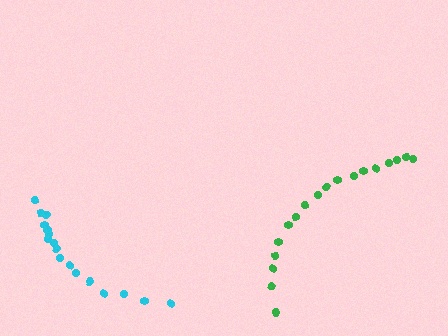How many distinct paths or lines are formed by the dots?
There are 2 distinct paths.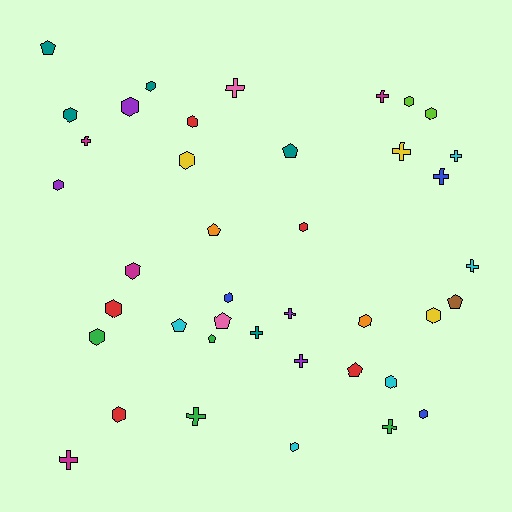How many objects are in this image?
There are 40 objects.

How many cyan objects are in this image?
There are 5 cyan objects.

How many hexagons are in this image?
There are 19 hexagons.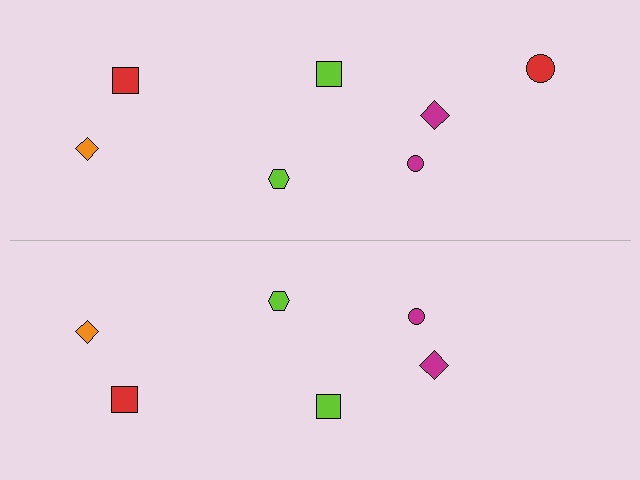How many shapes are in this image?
There are 13 shapes in this image.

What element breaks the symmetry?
A red circle is missing from the bottom side.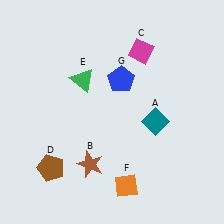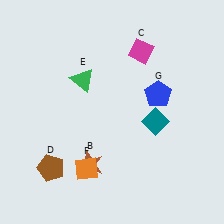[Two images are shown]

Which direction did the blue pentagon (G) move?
The blue pentagon (G) moved right.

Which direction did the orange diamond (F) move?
The orange diamond (F) moved left.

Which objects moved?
The objects that moved are: the orange diamond (F), the blue pentagon (G).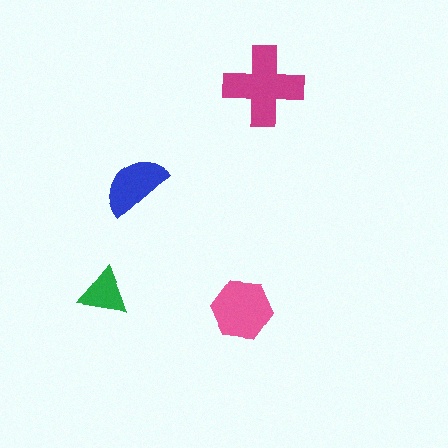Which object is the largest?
The magenta cross.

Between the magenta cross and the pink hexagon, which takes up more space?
The magenta cross.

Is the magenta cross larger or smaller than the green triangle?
Larger.